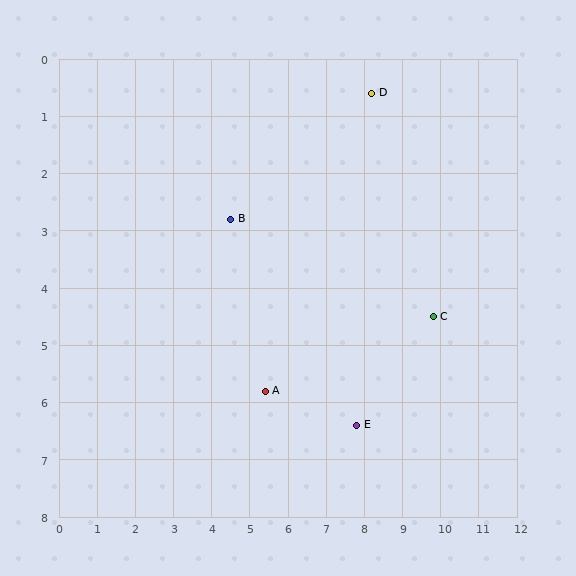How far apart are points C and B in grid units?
Points C and B are about 5.6 grid units apart.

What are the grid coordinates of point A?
Point A is at approximately (5.4, 5.8).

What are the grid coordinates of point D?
Point D is at approximately (8.2, 0.6).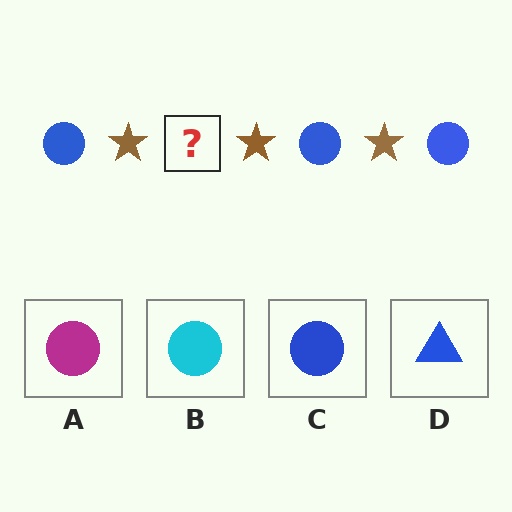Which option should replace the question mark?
Option C.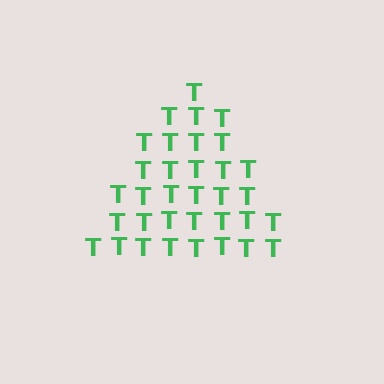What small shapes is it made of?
It is made of small letter T's.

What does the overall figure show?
The overall figure shows a triangle.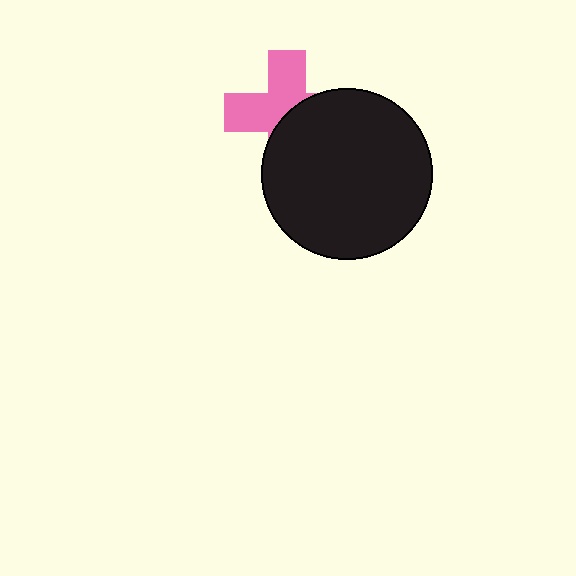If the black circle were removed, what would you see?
You would see the complete pink cross.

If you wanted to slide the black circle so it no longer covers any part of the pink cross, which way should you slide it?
Slide it toward the lower-right — that is the most direct way to separate the two shapes.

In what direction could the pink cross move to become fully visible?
The pink cross could move toward the upper-left. That would shift it out from behind the black circle entirely.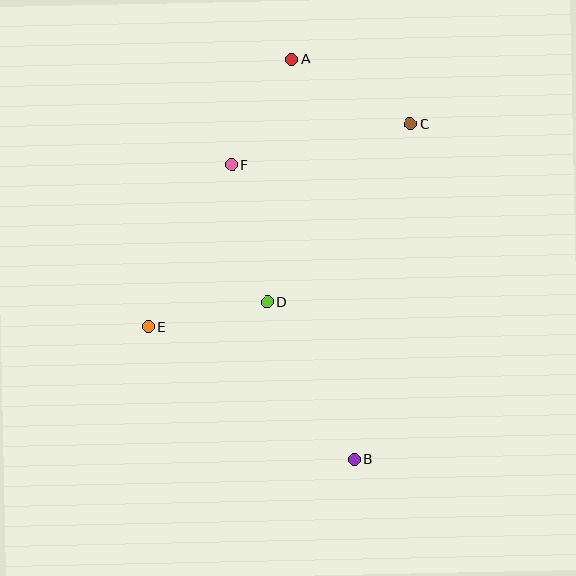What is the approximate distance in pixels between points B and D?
The distance between B and D is approximately 179 pixels.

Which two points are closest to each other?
Points A and F are closest to each other.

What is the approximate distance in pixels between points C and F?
The distance between C and F is approximately 183 pixels.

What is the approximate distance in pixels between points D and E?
The distance between D and E is approximately 122 pixels.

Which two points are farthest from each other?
Points A and B are farthest from each other.